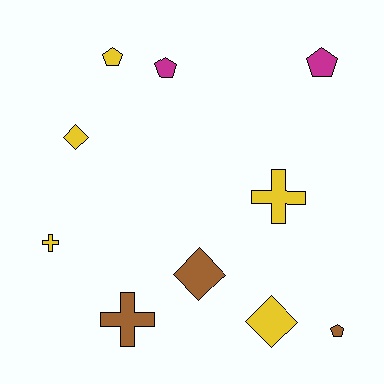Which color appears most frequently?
Yellow, with 5 objects.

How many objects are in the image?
There are 10 objects.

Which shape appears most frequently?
Pentagon, with 4 objects.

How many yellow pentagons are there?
There is 1 yellow pentagon.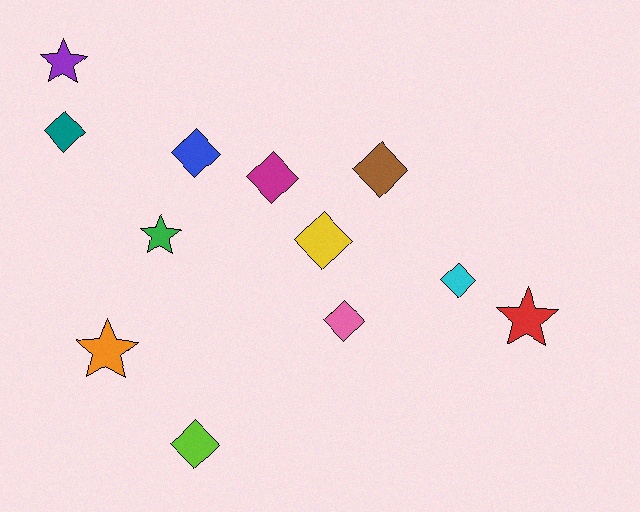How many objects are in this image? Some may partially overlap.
There are 12 objects.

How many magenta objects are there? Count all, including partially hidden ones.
There is 1 magenta object.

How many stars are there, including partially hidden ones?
There are 4 stars.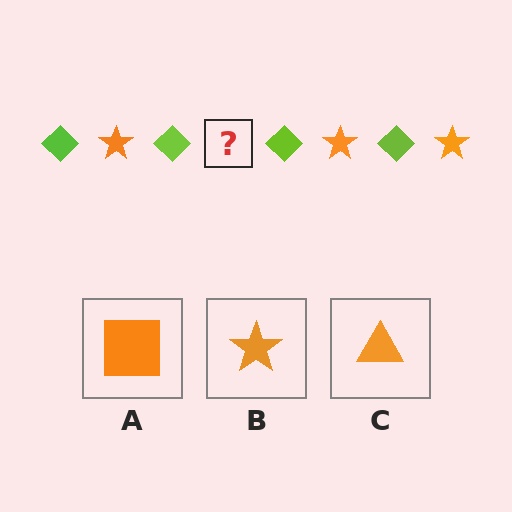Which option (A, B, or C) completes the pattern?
B.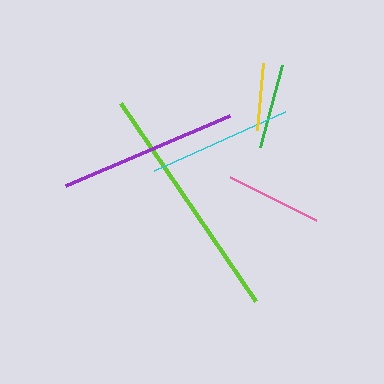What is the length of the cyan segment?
The cyan segment is approximately 144 pixels long.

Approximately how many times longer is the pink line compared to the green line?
The pink line is approximately 1.1 times the length of the green line.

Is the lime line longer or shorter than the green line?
The lime line is longer than the green line.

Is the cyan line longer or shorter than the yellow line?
The cyan line is longer than the yellow line.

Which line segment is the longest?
The lime line is the longest at approximately 240 pixels.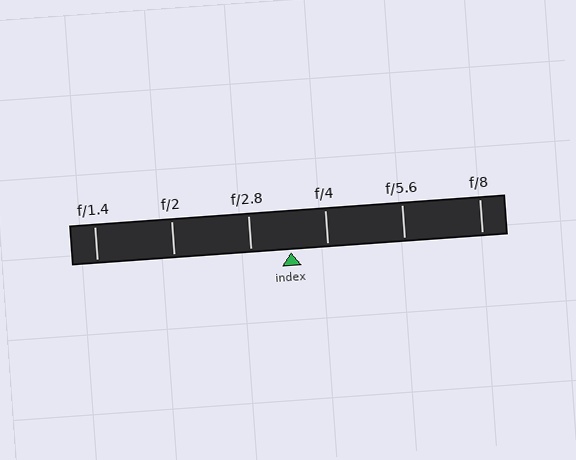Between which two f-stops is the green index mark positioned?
The index mark is between f/2.8 and f/4.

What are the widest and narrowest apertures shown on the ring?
The widest aperture shown is f/1.4 and the narrowest is f/8.